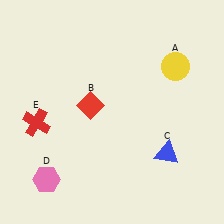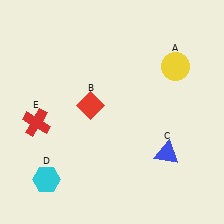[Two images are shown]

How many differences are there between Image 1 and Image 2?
There is 1 difference between the two images.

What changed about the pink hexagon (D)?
In Image 1, D is pink. In Image 2, it changed to cyan.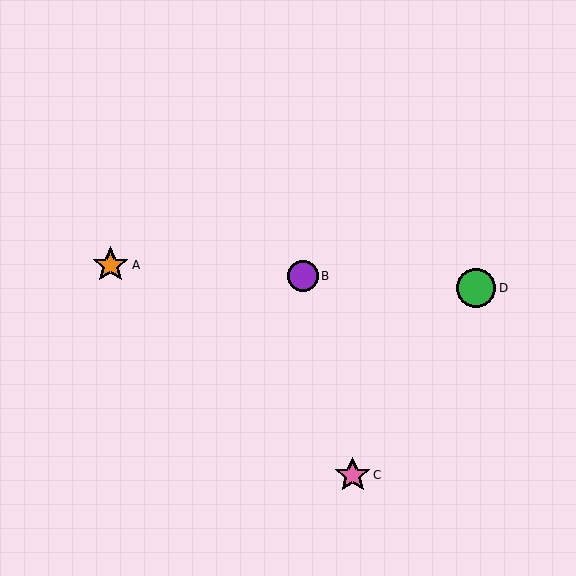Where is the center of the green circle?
The center of the green circle is at (476, 288).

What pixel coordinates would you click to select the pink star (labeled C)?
Click at (353, 475) to select the pink star C.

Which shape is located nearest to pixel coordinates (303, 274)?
The purple circle (labeled B) at (303, 276) is nearest to that location.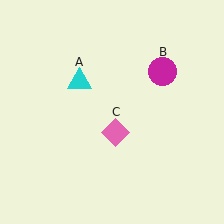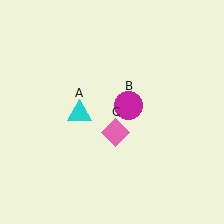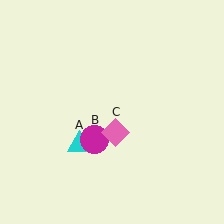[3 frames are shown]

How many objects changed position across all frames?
2 objects changed position: cyan triangle (object A), magenta circle (object B).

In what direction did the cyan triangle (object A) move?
The cyan triangle (object A) moved down.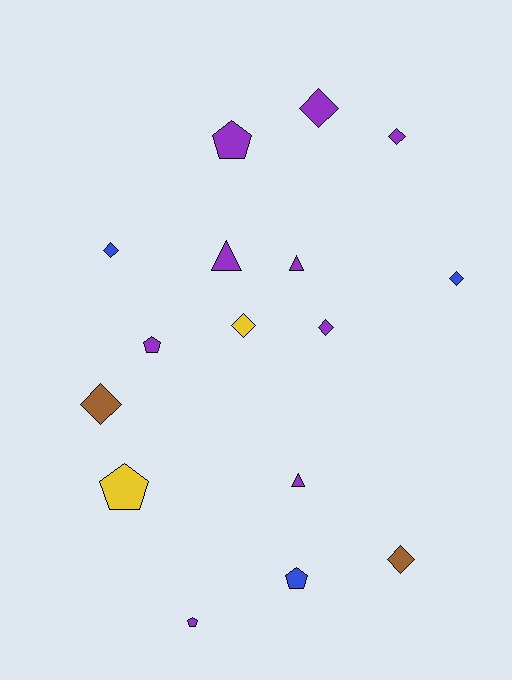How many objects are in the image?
There are 16 objects.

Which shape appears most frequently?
Diamond, with 8 objects.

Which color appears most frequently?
Purple, with 9 objects.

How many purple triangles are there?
There are 3 purple triangles.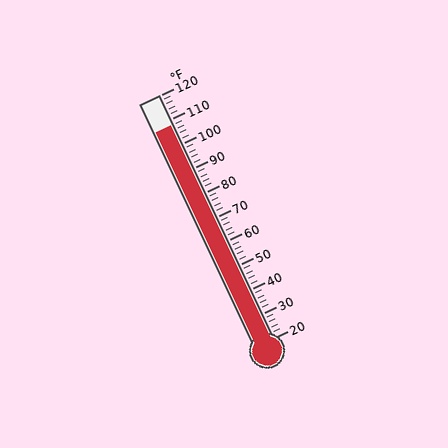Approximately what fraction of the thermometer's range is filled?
The thermometer is filled to approximately 90% of its range.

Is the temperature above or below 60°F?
The temperature is above 60°F.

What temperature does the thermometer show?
The thermometer shows approximately 108°F.